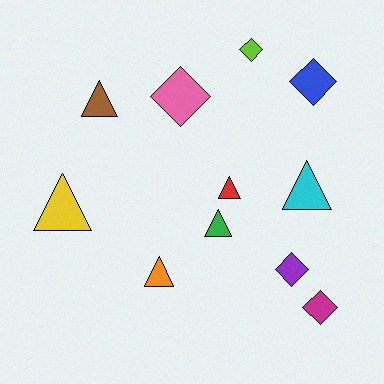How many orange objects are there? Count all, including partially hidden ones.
There is 1 orange object.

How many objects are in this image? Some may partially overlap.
There are 11 objects.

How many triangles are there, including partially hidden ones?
There are 6 triangles.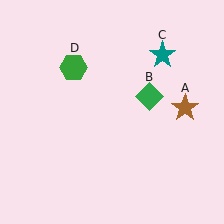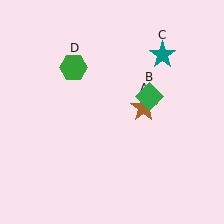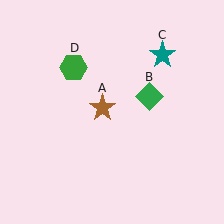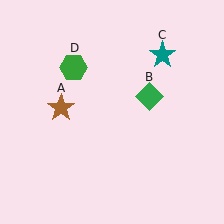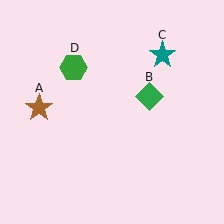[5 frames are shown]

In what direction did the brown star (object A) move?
The brown star (object A) moved left.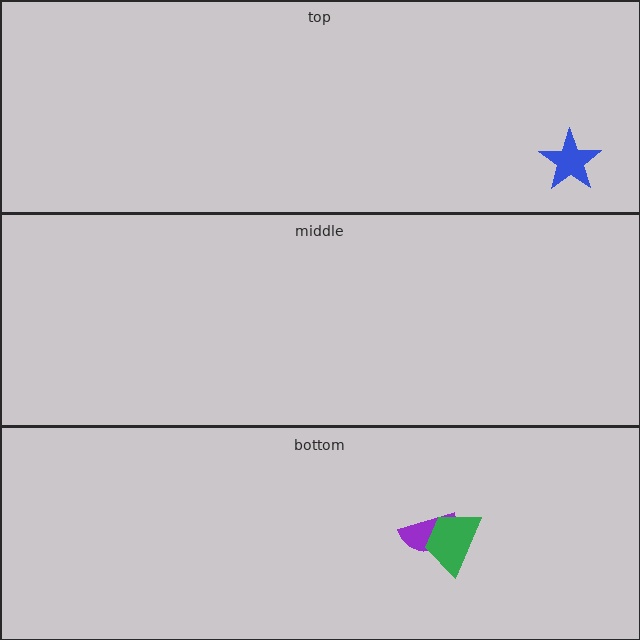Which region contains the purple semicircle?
The bottom region.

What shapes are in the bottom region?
The purple semicircle, the green trapezoid.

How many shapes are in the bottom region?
2.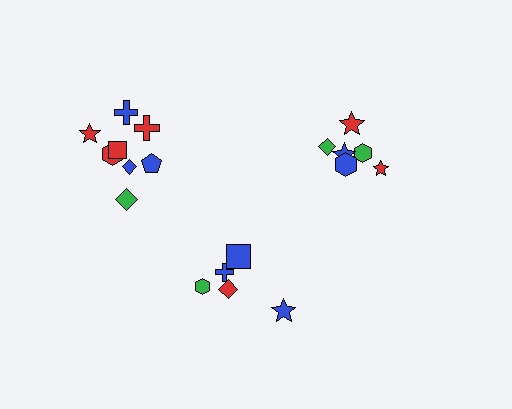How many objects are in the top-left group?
There are 8 objects.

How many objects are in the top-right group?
There are 6 objects.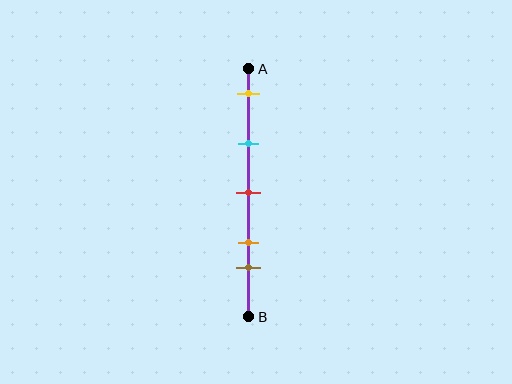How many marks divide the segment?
There are 5 marks dividing the segment.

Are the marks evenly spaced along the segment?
No, the marks are not evenly spaced.